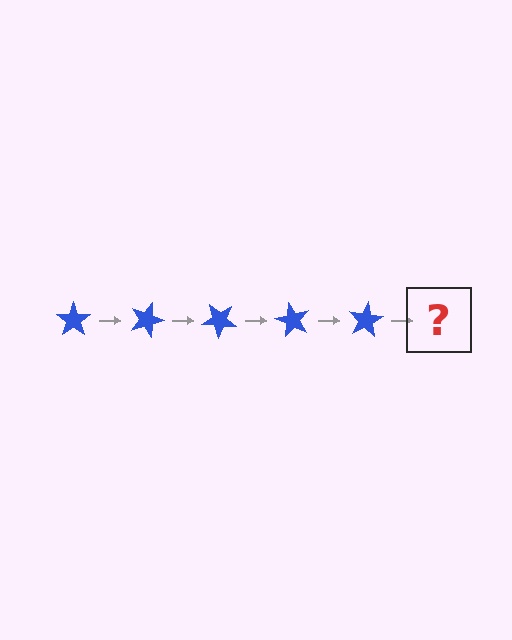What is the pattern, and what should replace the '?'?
The pattern is that the star rotates 20 degrees each step. The '?' should be a blue star rotated 100 degrees.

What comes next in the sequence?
The next element should be a blue star rotated 100 degrees.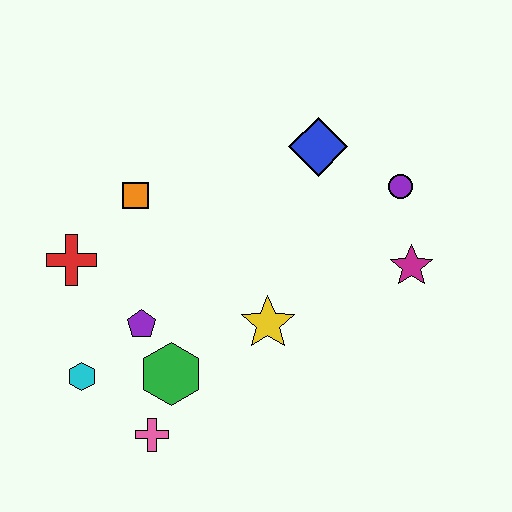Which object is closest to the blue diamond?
The purple circle is closest to the blue diamond.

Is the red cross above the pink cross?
Yes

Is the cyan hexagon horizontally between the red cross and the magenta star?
Yes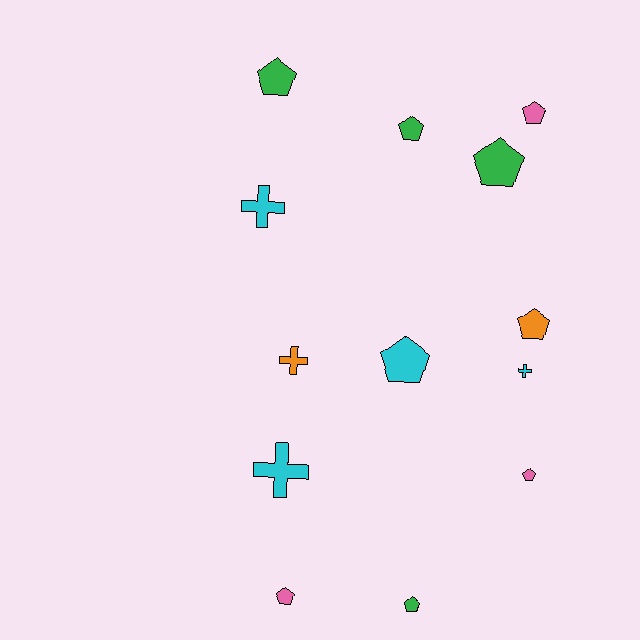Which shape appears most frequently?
Pentagon, with 9 objects.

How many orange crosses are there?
There is 1 orange cross.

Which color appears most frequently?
Green, with 4 objects.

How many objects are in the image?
There are 13 objects.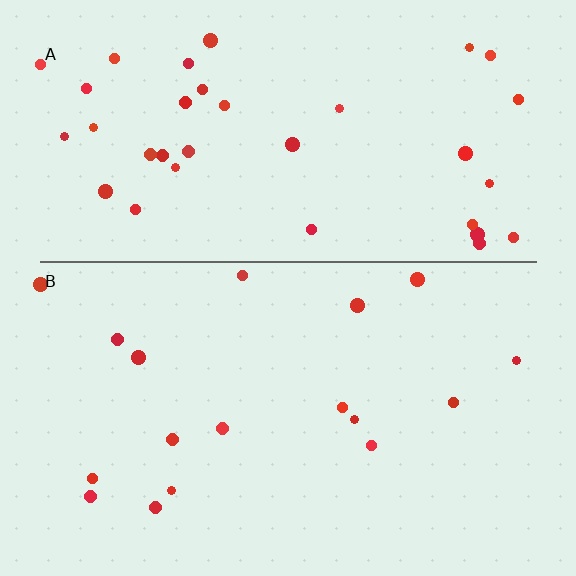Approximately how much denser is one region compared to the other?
Approximately 2.0× — region A over region B.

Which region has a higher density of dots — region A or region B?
A (the top).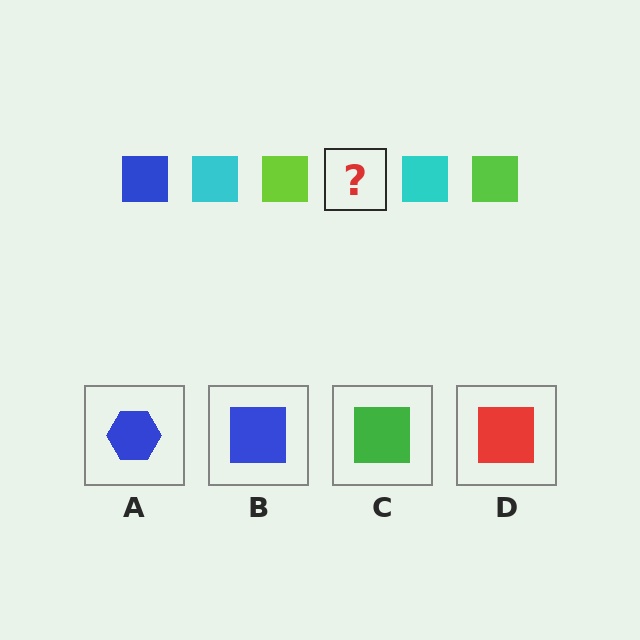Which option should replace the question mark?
Option B.